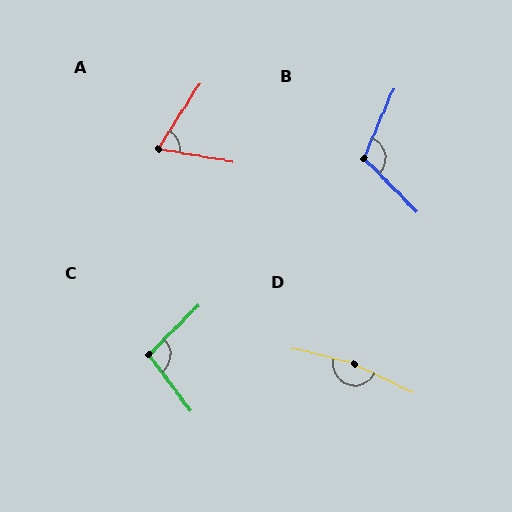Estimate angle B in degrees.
Approximately 112 degrees.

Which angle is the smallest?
A, at approximately 67 degrees.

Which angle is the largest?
D, at approximately 168 degrees.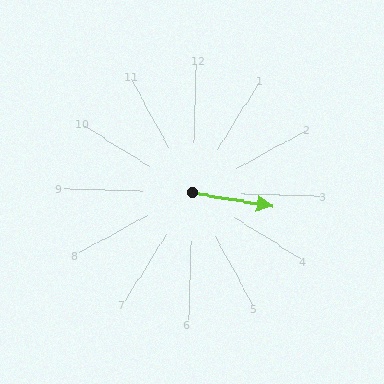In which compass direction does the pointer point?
East.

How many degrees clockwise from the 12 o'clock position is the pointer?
Approximately 98 degrees.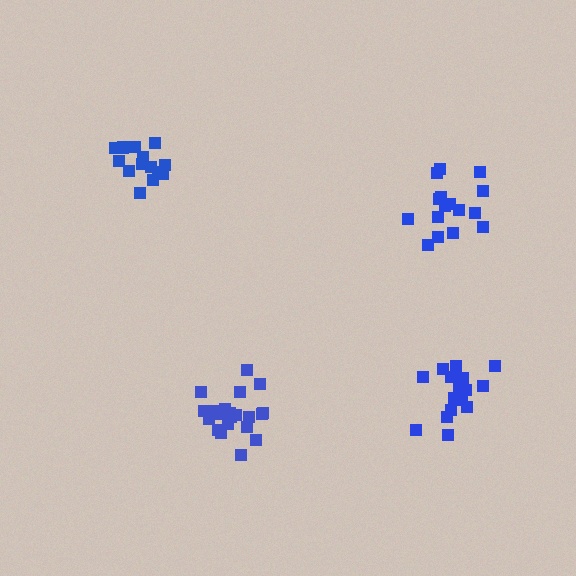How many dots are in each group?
Group 1: 21 dots, Group 2: 16 dots, Group 3: 16 dots, Group 4: 15 dots (68 total).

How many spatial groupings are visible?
There are 4 spatial groupings.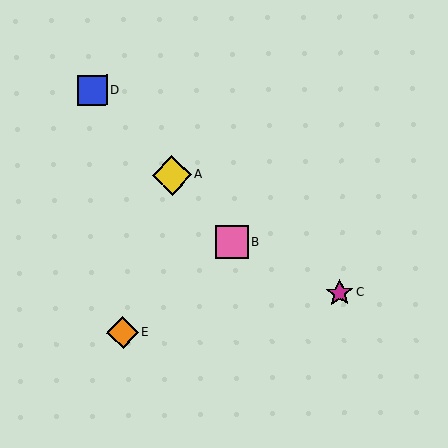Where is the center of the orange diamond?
The center of the orange diamond is at (123, 332).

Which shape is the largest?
The yellow diamond (labeled A) is the largest.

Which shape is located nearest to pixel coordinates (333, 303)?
The magenta star (labeled C) at (339, 293) is nearest to that location.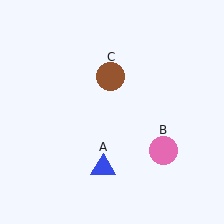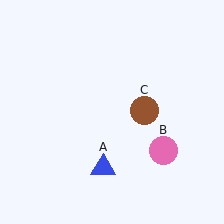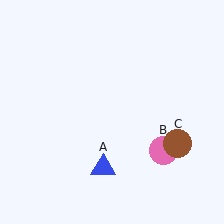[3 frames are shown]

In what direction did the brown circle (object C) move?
The brown circle (object C) moved down and to the right.